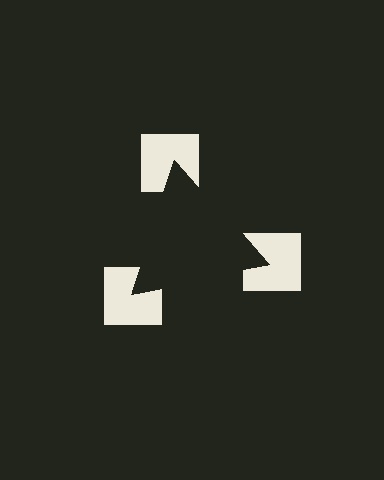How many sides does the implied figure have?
3 sides.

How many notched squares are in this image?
There are 3 — one at each vertex of the illusory triangle.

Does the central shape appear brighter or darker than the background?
It typically appears slightly darker than the background, even though no actual brightness change is drawn.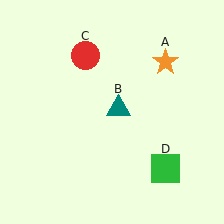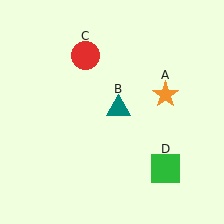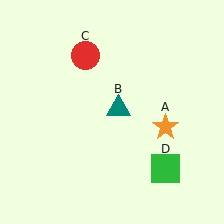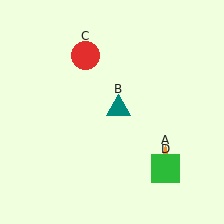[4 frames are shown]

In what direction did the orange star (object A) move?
The orange star (object A) moved down.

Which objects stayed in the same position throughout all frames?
Teal triangle (object B) and red circle (object C) and green square (object D) remained stationary.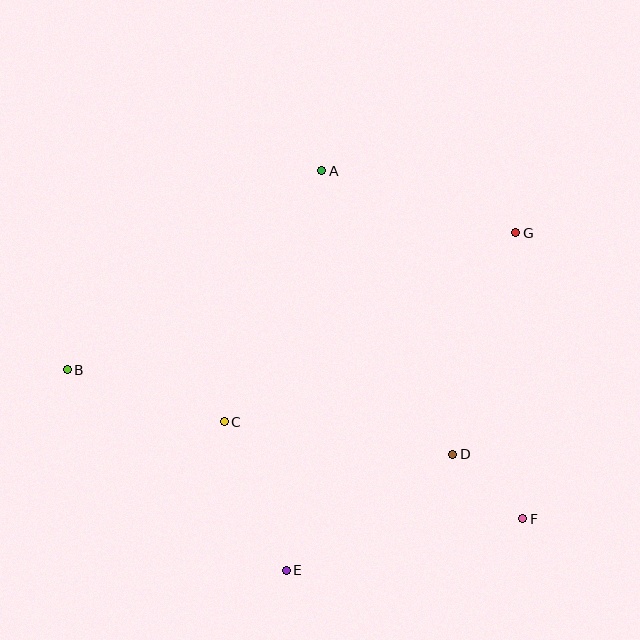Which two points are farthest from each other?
Points B and F are farthest from each other.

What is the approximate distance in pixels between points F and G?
The distance between F and G is approximately 286 pixels.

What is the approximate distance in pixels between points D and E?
The distance between D and E is approximately 203 pixels.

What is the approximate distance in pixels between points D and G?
The distance between D and G is approximately 230 pixels.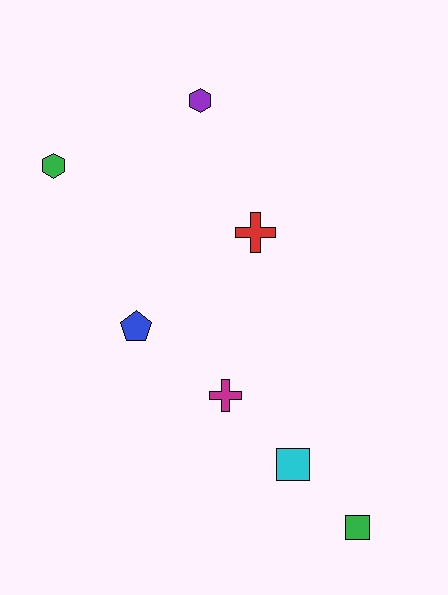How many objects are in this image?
There are 7 objects.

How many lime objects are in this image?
There are no lime objects.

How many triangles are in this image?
There are no triangles.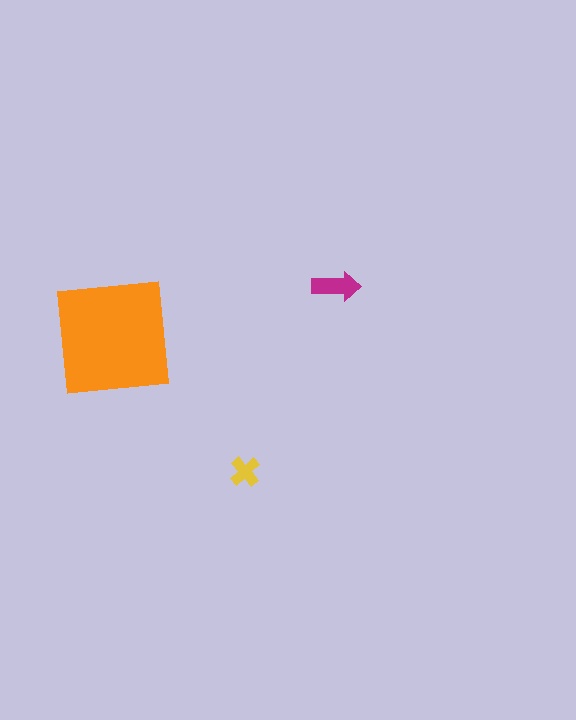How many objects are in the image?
There are 3 objects in the image.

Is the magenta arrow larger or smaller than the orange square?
Smaller.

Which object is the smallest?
The yellow cross.